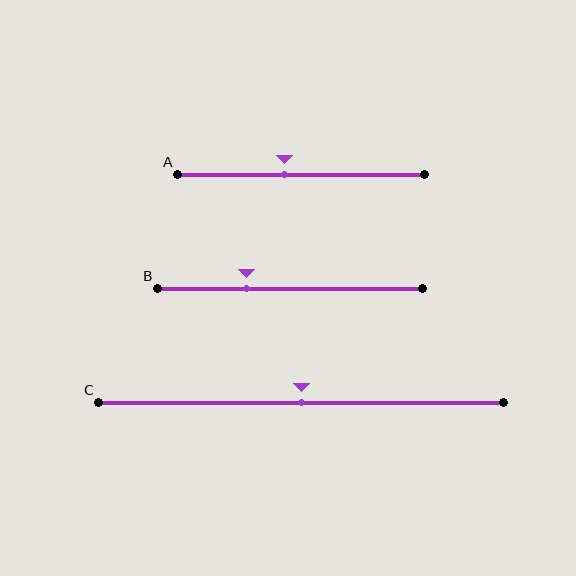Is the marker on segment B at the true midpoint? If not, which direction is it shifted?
No, the marker on segment B is shifted to the left by about 16% of the segment length.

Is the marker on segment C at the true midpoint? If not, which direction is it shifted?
Yes, the marker on segment C is at the true midpoint.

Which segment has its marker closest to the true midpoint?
Segment C has its marker closest to the true midpoint.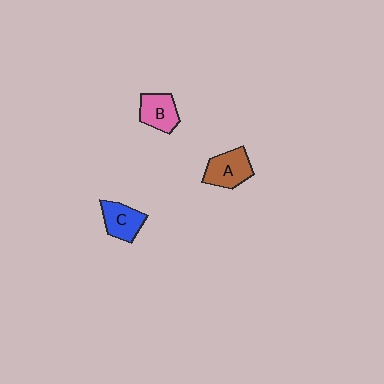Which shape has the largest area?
Shape A (brown).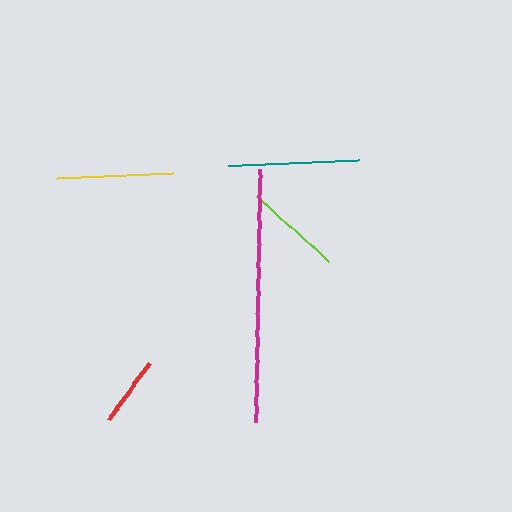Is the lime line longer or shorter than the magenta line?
The magenta line is longer than the lime line.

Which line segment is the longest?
The magenta line is the longest at approximately 254 pixels.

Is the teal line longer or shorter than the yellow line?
The teal line is longer than the yellow line.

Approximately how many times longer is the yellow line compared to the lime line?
The yellow line is approximately 1.2 times the length of the lime line.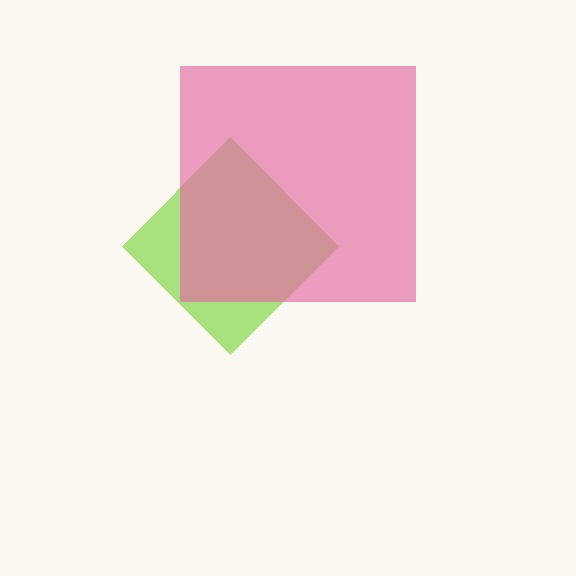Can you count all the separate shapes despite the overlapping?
Yes, there are 2 separate shapes.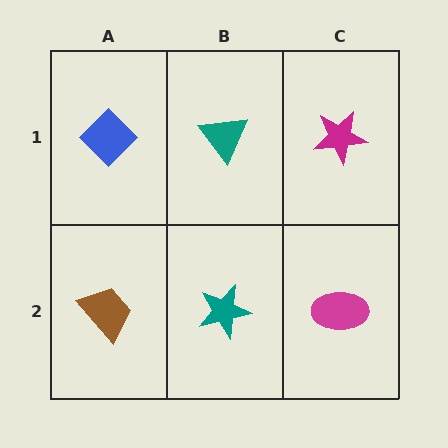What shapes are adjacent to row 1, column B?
A teal star (row 2, column B), a blue diamond (row 1, column A), a magenta star (row 1, column C).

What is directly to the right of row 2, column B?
A magenta ellipse.